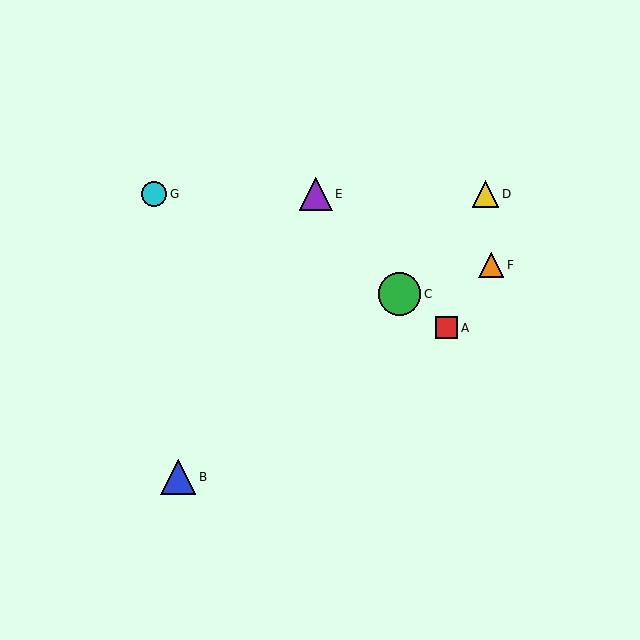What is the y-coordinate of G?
Object G is at y≈194.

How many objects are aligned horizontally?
3 objects (D, E, G) are aligned horizontally.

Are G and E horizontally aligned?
Yes, both are at y≈194.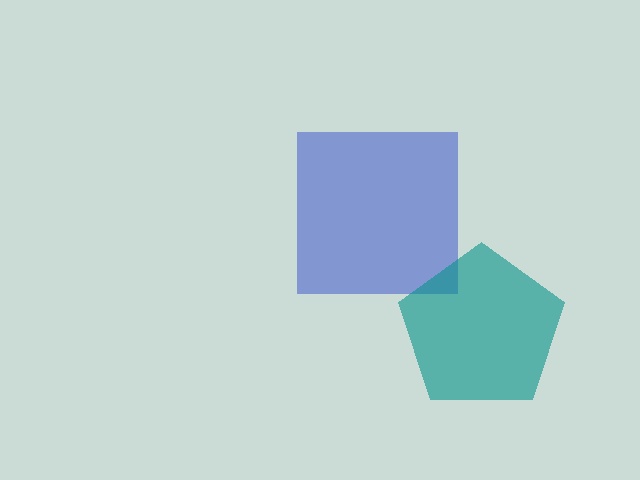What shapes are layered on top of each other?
The layered shapes are: a blue square, a teal pentagon.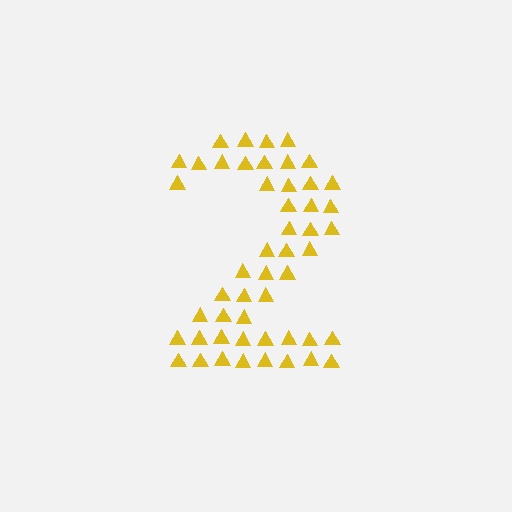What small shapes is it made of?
It is made of small triangles.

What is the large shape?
The large shape is the digit 2.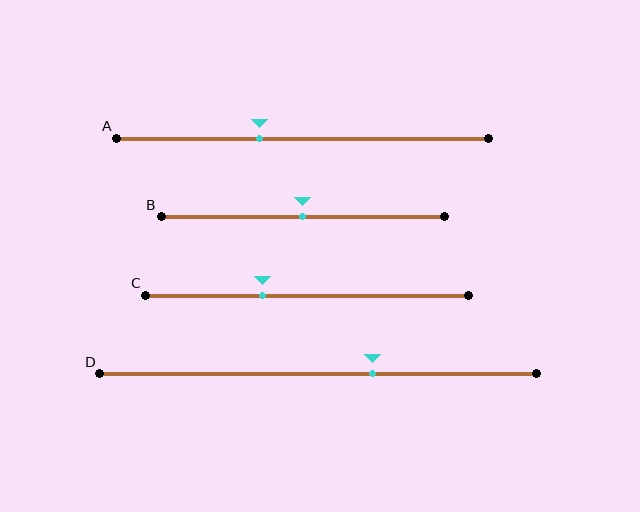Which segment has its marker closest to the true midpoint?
Segment B has its marker closest to the true midpoint.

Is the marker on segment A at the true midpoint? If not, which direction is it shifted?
No, the marker on segment A is shifted to the left by about 12% of the segment length.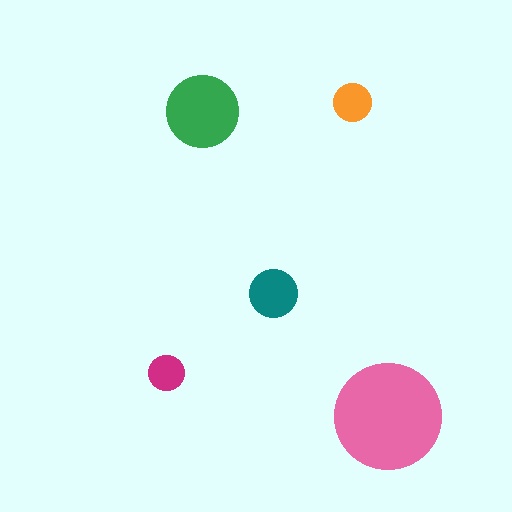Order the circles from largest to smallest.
the pink one, the green one, the teal one, the orange one, the magenta one.